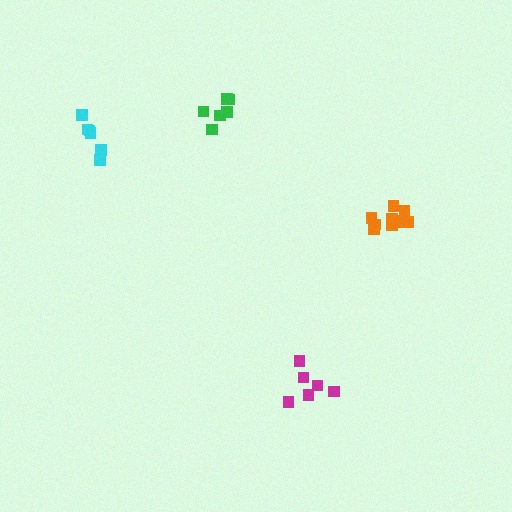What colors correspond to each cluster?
The clusters are colored: orange, cyan, magenta, green.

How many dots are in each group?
Group 1: 10 dots, Group 2: 6 dots, Group 3: 6 dots, Group 4: 6 dots (28 total).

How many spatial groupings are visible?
There are 4 spatial groupings.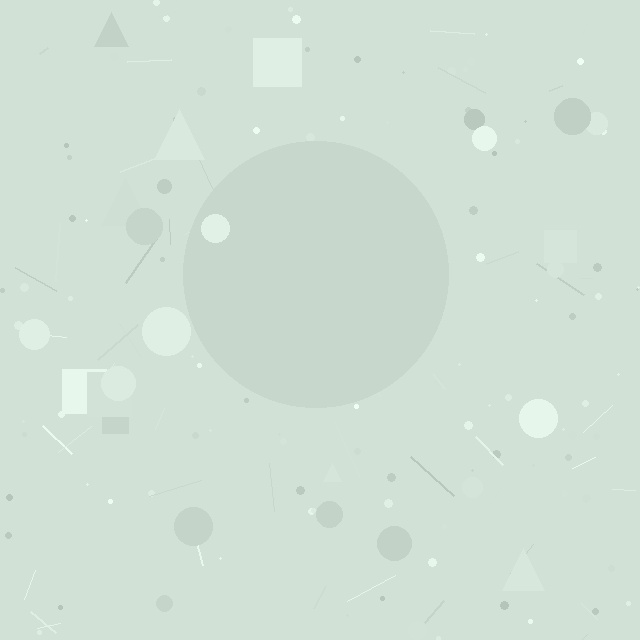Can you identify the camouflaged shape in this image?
The camouflaged shape is a circle.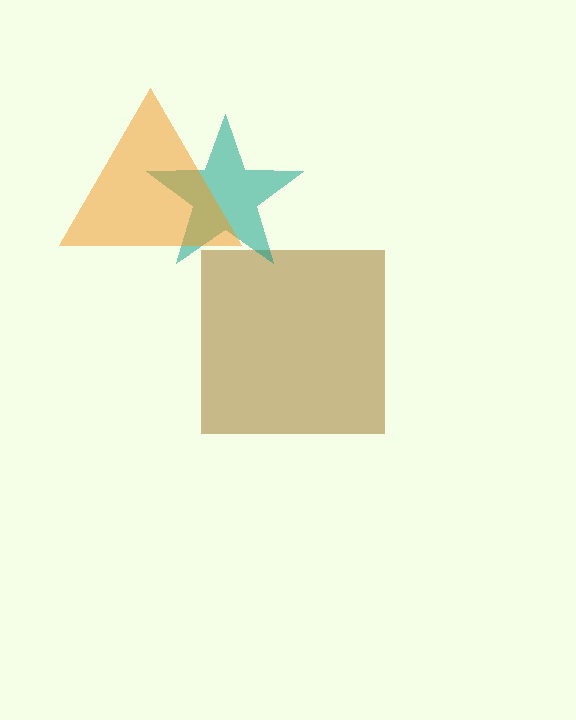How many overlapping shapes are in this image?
There are 3 overlapping shapes in the image.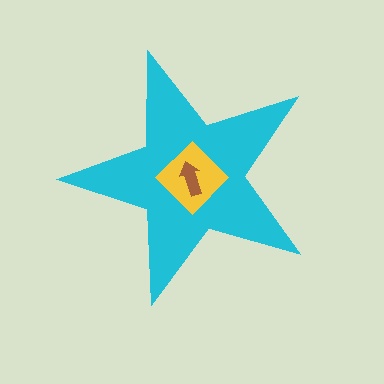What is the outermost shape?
The cyan star.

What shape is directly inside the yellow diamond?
The brown arrow.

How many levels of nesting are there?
3.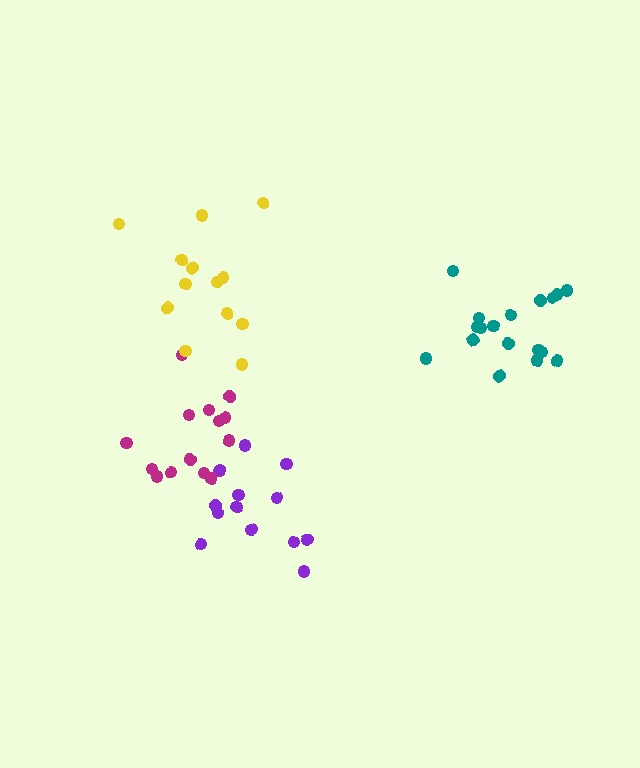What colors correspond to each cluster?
The clusters are colored: magenta, yellow, teal, purple.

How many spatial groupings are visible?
There are 4 spatial groupings.